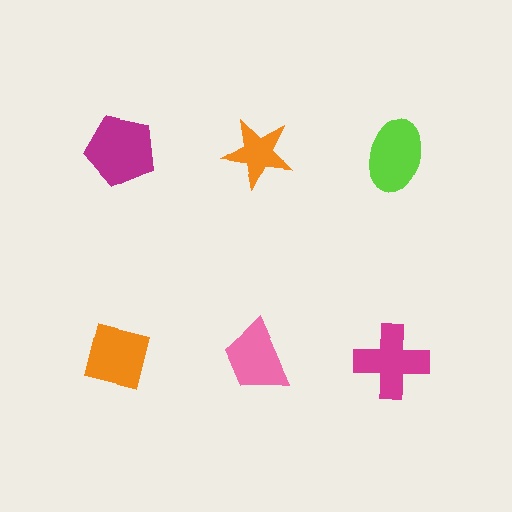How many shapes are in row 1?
3 shapes.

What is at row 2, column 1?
An orange square.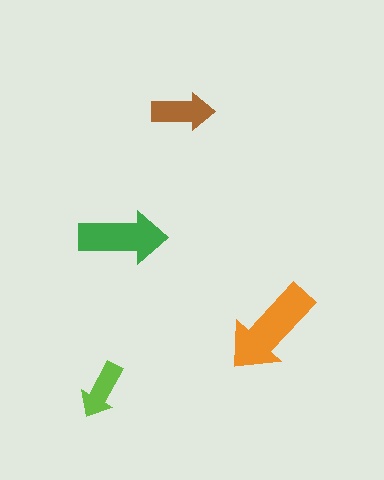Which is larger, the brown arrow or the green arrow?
The green one.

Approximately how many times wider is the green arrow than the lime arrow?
About 1.5 times wider.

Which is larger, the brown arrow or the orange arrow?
The orange one.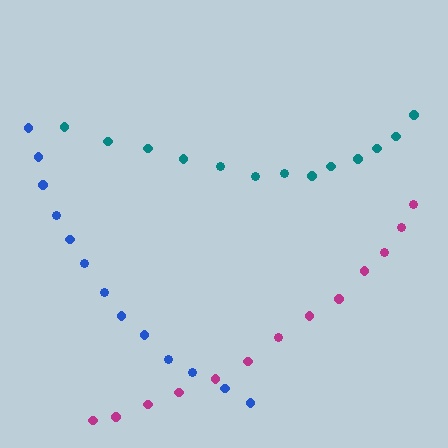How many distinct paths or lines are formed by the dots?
There are 3 distinct paths.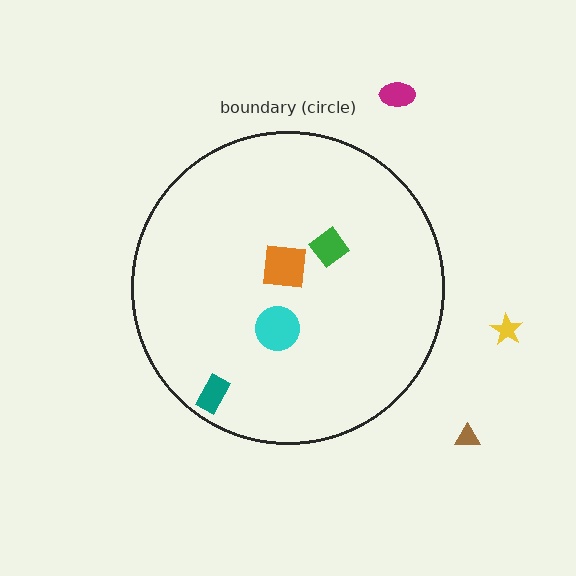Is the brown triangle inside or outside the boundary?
Outside.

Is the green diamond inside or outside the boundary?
Inside.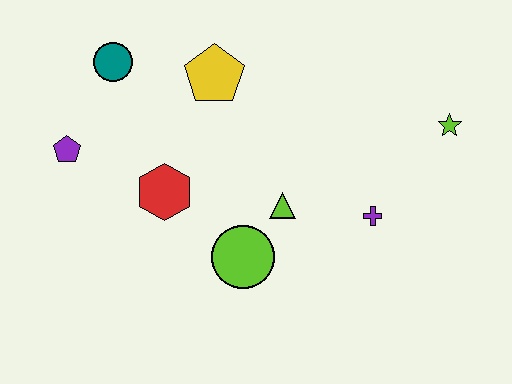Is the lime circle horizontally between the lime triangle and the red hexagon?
Yes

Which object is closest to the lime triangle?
The lime circle is closest to the lime triangle.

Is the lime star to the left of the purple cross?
No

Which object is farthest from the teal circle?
The lime star is farthest from the teal circle.